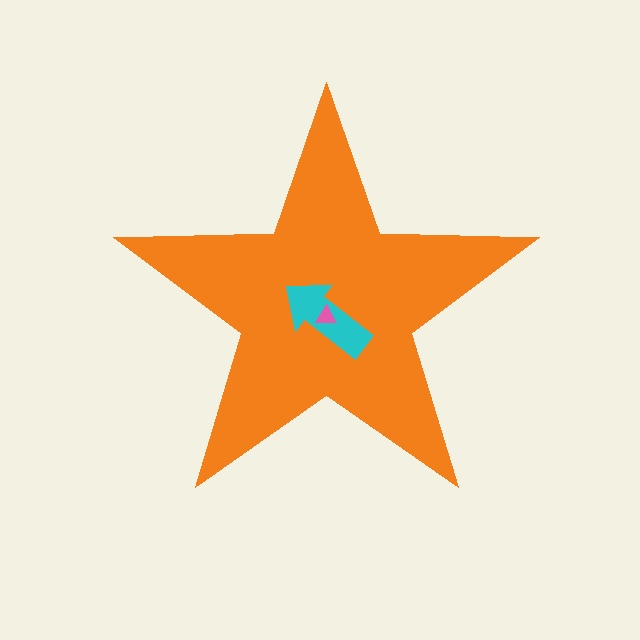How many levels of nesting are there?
3.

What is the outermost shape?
The orange star.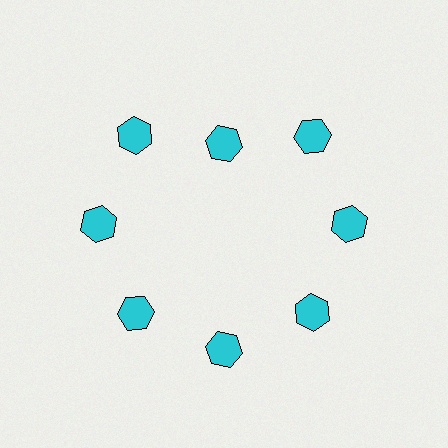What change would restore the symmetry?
The symmetry would be restored by moving it outward, back onto the ring so that all 8 hexagons sit at equal angles and equal distance from the center.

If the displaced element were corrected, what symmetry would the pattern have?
It would have 8-fold rotational symmetry — the pattern would map onto itself every 45 degrees.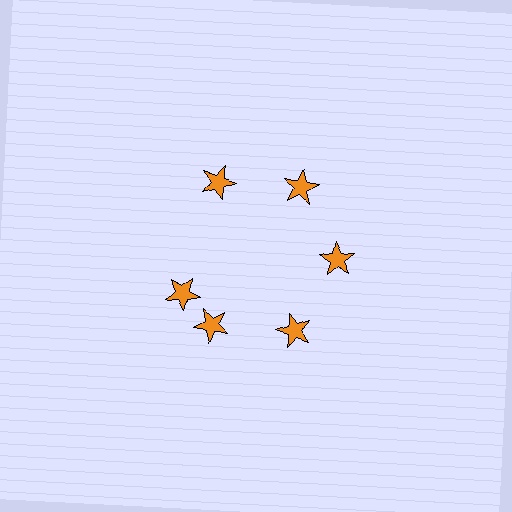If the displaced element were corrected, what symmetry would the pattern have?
It would have 6-fold rotational symmetry — the pattern would map onto itself every 60 degrees.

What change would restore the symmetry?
The symmetry would be restored by rotating it back into even spacing with its neighbors so that all 6 stars sit at equal angles and equal distance from the center.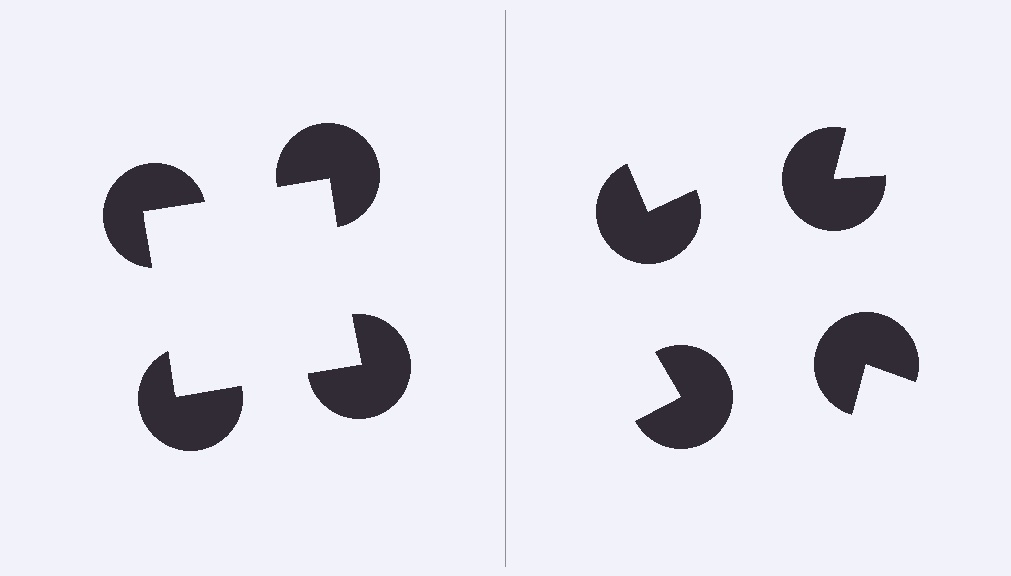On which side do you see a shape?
An illusory square appears on the left side. On the right side the wedge cuts are rotated, so no coherent shape forms.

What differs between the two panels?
The pac-man discs are positioned identically on both sides; only the wedge orientations differ. On the left they align to a square; on the right they are misaligned.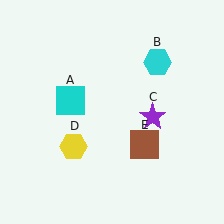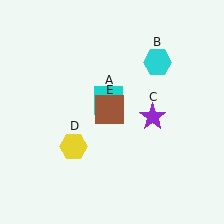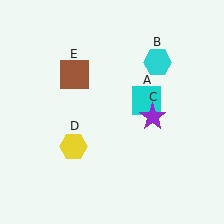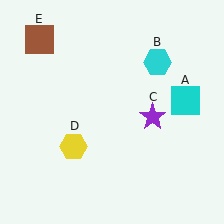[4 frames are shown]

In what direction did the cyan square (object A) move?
The cyan square (object A) moved right.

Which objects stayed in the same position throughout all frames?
Cyan hexagon (object B) and purple star (object C) and yellow hexagon (object D) remained stationary.